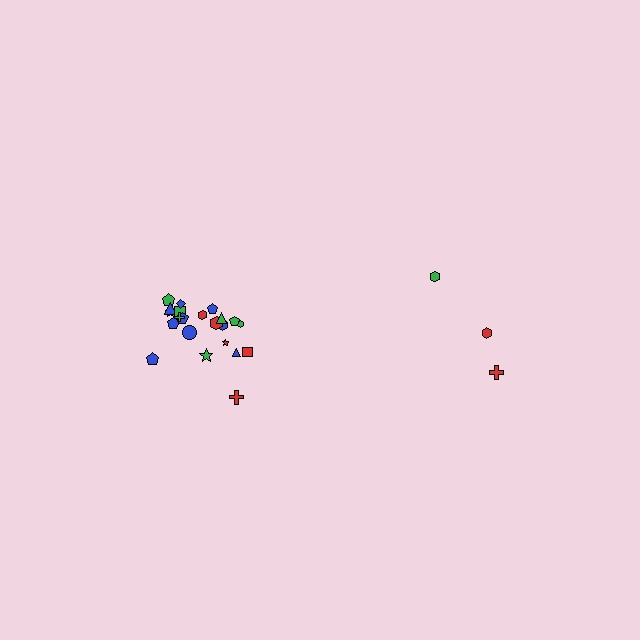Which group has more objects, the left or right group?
The left group.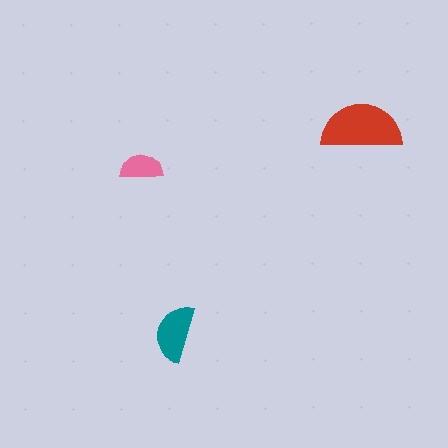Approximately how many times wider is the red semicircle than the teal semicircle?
About 1.5 times wider.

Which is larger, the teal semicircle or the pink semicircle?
The teal one.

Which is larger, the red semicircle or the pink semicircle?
The red one.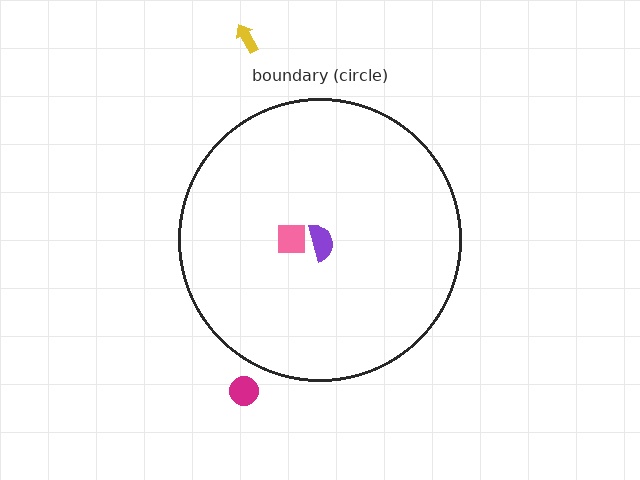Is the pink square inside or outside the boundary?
Inside.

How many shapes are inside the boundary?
2 inside, 2 outside.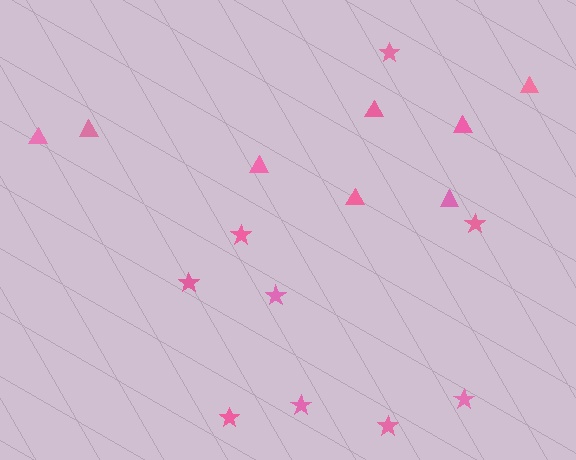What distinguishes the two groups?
There are 2 groups: one group of triangles (8) and one group of stars (9).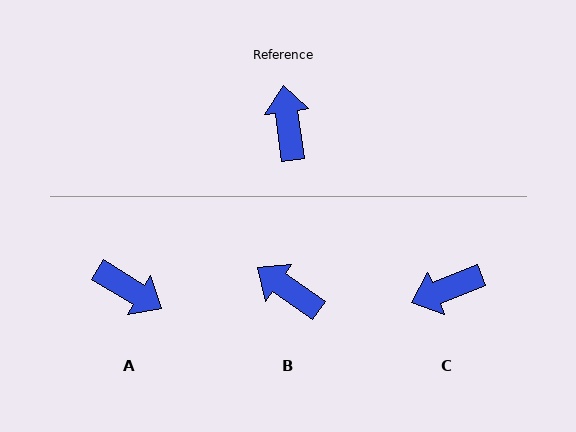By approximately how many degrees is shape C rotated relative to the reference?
Approximately 104 degrees counter-clockwise.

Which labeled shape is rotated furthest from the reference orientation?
A, about 129 degrees away.